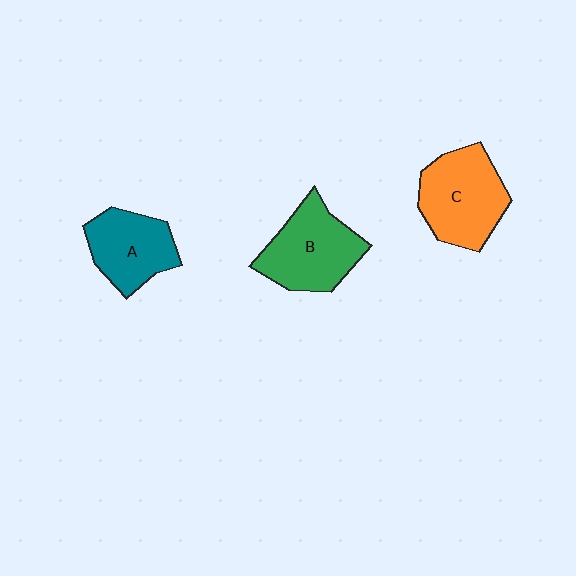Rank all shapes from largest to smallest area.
From largest to smallest: C (orange), B (green), A (teal).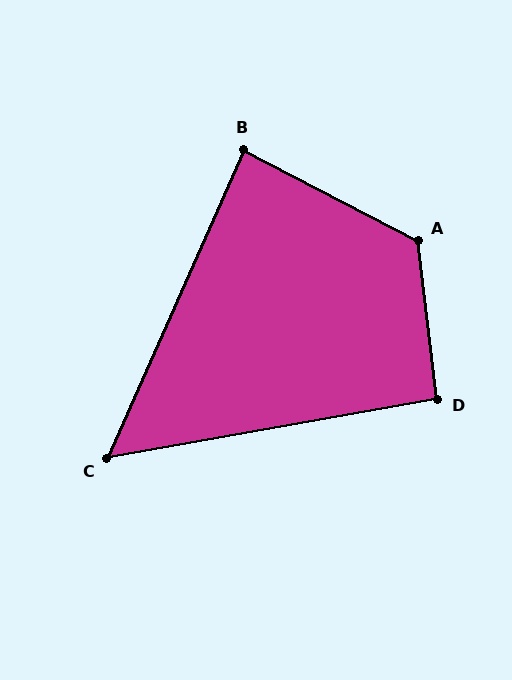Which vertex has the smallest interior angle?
C, at approximately 56 degrees.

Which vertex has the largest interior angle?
A, at approximately 124 degrees.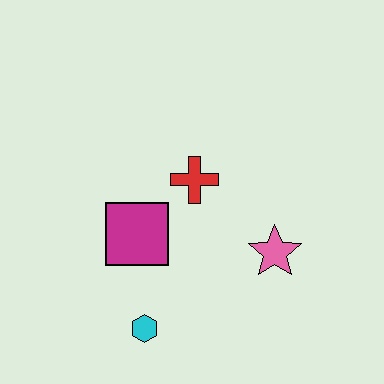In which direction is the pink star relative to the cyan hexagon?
The pink star is to the right of the cyan hexagon.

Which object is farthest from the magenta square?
The pink star is farthest from the magenta square.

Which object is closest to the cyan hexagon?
The magenta square is closest to the cyan hexagon.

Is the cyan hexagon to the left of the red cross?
Yes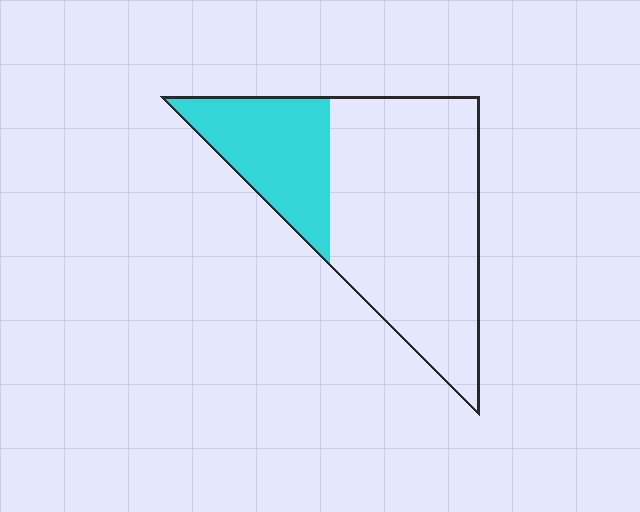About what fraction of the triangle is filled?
About one quarter (1/4).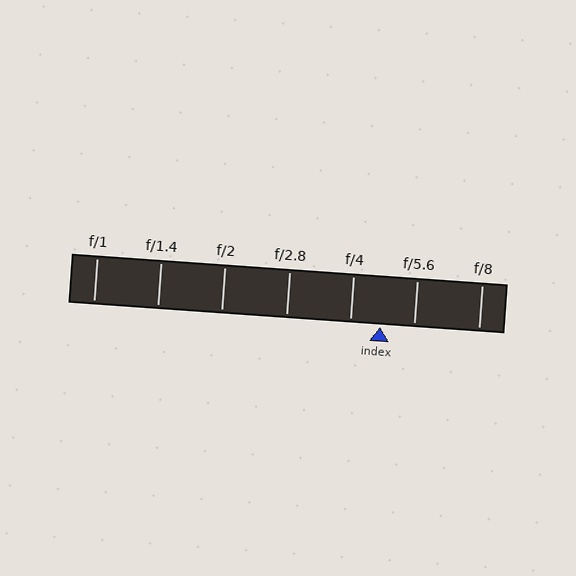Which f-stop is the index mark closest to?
The index mark is closest to f/4.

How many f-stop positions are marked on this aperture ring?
There are 7 f-stop positions marked.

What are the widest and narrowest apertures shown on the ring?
The widest aperture shown is f/1 and the narrowest is f/8.